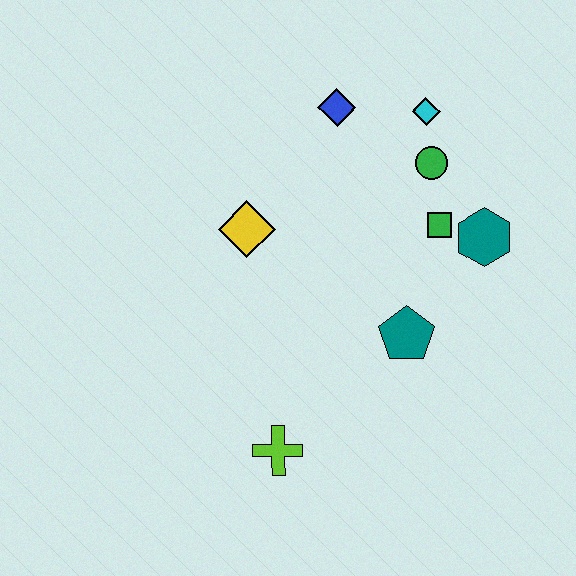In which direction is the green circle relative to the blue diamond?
The green circle is to the right of the blue diamond.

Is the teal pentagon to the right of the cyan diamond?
No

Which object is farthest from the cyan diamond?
The lime cross is farthest from the cyan diamond.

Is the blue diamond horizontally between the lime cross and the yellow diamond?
No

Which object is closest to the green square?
The teal hexagon is closest to the green square.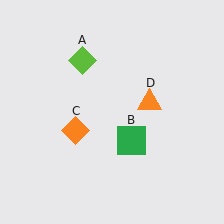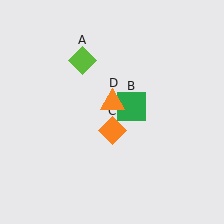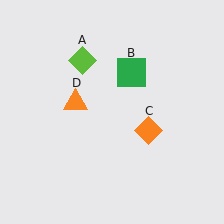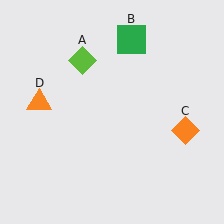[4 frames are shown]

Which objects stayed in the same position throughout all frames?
Lime diamond (object A) remained stationary.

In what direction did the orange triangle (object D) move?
The orange triangle (object D) moved left.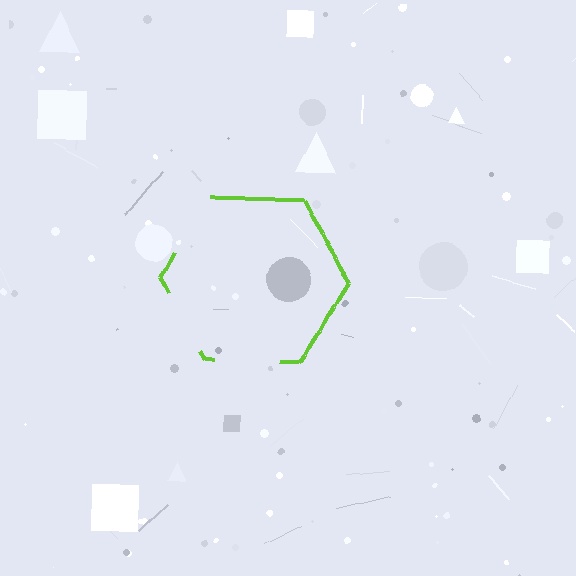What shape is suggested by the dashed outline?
The dashed outline suggests a hexagon.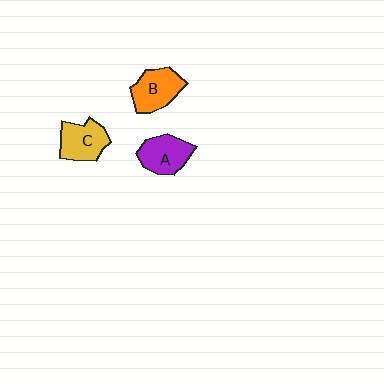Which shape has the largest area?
Shape B (orange).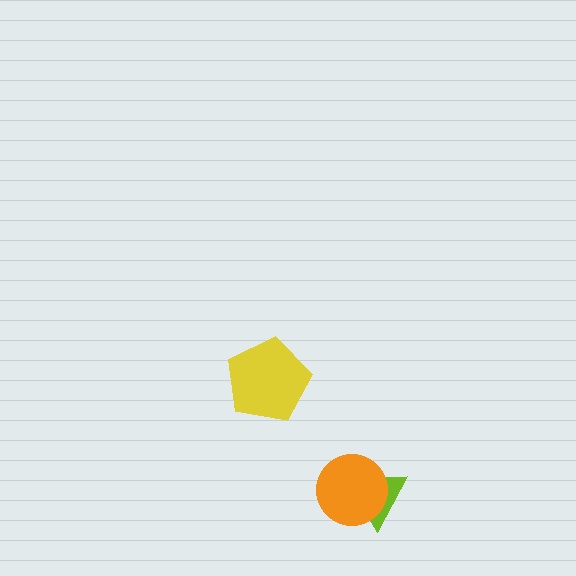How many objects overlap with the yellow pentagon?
0 objects overlap with the yellow pentagon.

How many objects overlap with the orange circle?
1 object overlaps with the orange circle.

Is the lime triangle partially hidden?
Yes, it is partially covered by another shape.